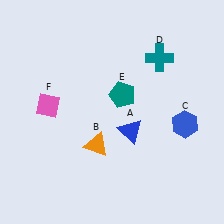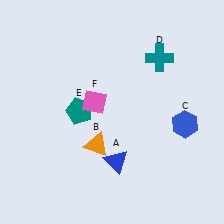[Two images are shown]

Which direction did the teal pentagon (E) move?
The teal pentagon (E) moved left.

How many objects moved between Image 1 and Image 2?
3 objects moved between the two images.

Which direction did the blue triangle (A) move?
The blue triangle (A) moved down.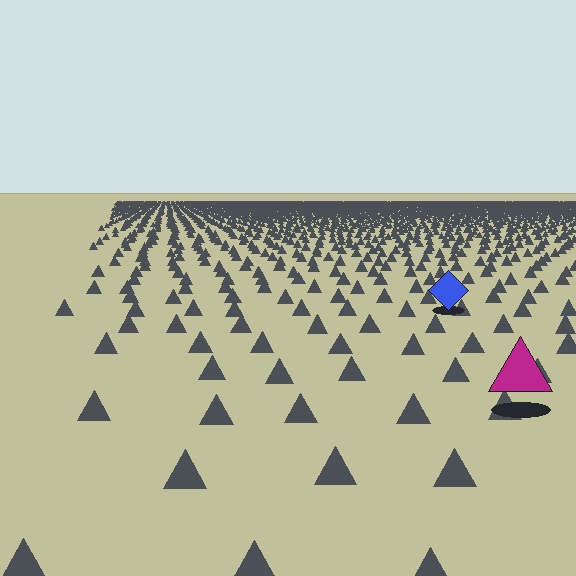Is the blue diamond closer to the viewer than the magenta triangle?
No. The magenta triangle is closer — you can tell from the texture gradient: the ground texture is coarser near it.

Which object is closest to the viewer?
The magenta triangle is closest. The texture marks near it are larger and more spread out.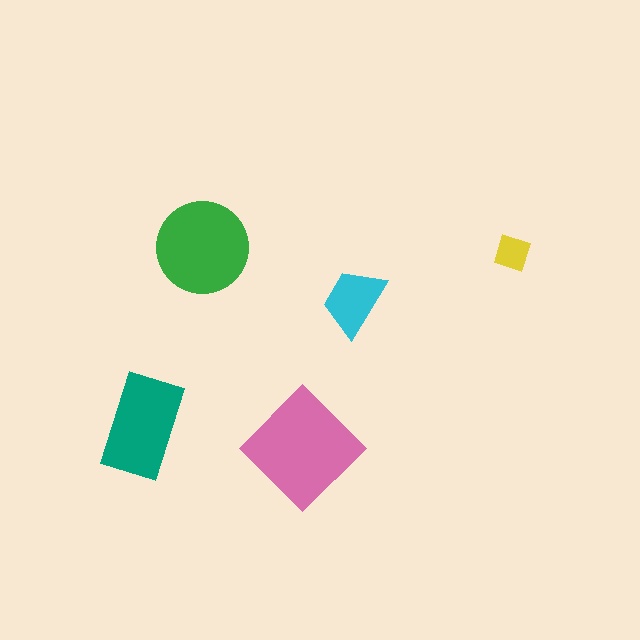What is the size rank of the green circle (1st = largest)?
2nd.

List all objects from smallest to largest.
The yellow square, the cyan trapezoid, the teal rectangle, the green circle, the pink diamond.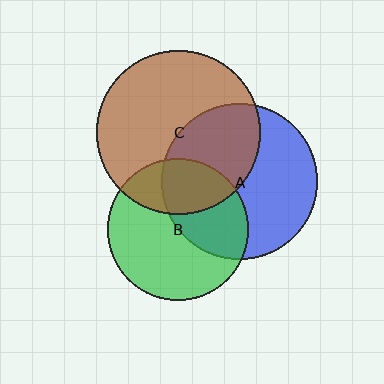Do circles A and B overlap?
Yes.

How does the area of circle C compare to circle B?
Approximately 1.3 times.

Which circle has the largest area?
Circle C (brown).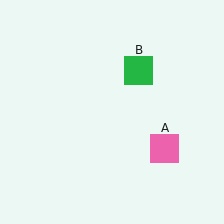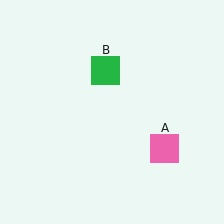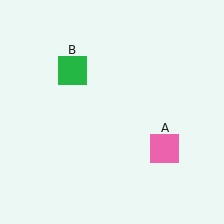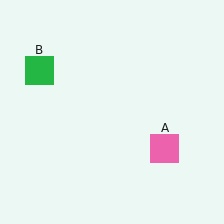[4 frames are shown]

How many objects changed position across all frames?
1 object changed position: green square (object B).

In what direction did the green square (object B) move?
The green square (object B) moved left.